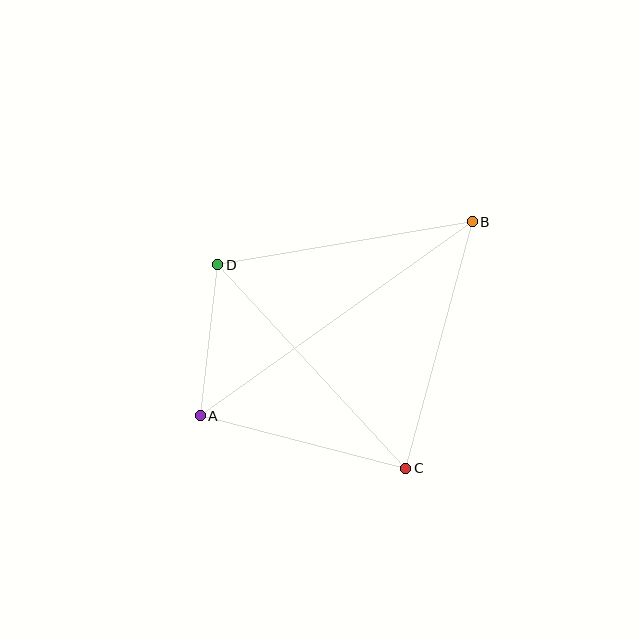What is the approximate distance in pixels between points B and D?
The distance between B and D is approximately 258 pixels.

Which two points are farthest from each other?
Points A and B are farthest from each other.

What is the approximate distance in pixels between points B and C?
The distance between B and C is approximately 256 pixels.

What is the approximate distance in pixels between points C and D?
The distance between C and D is approximately 277 pixels.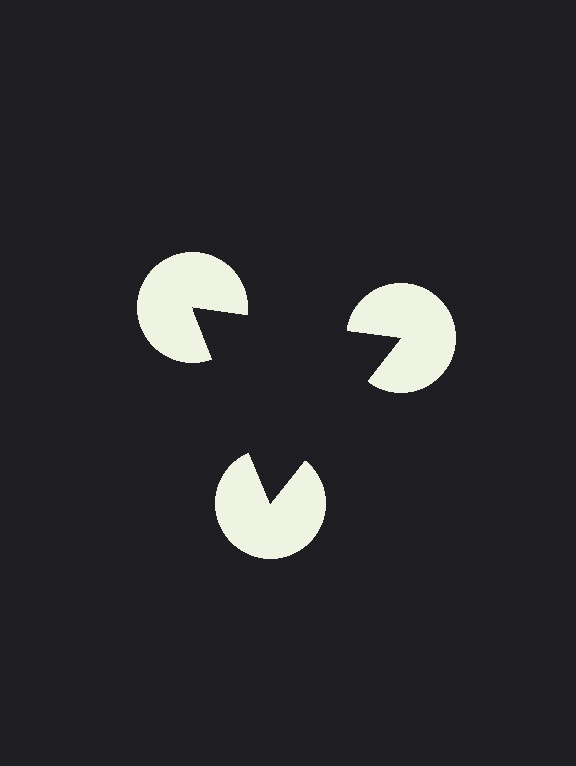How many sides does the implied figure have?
3 sides.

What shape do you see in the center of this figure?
An illusory triangle — its edges are inferred from the aligned wedge cuts in the pac-man discs, not physically drawn.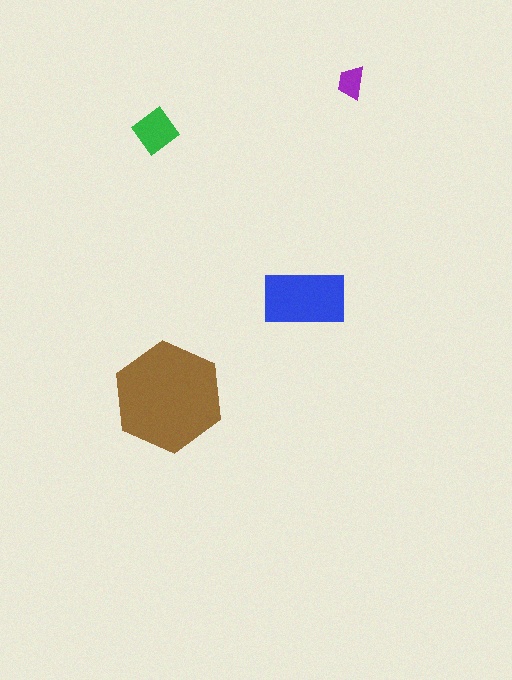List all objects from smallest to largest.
The purple trapezoid, the green diamond, the blue rectangle, the brown hexagon.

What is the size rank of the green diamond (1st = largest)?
3rd.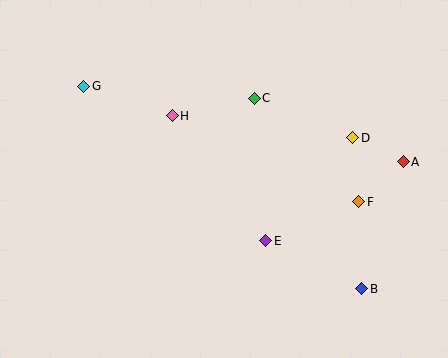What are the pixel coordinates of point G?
Point G is at (84, 86).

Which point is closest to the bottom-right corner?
Point B is closest to the bottom-right corner.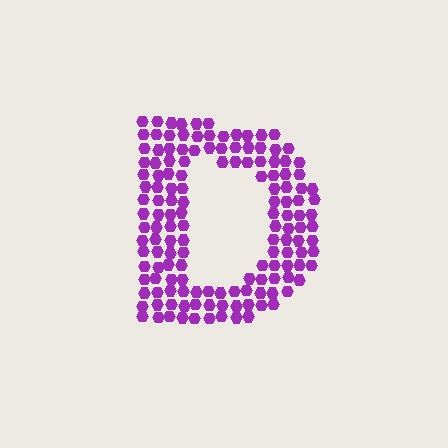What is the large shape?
The large shape is the letter D.